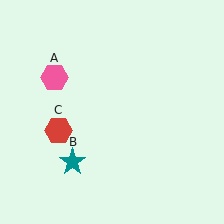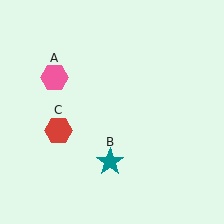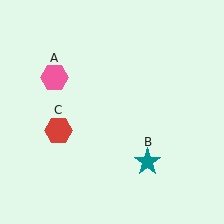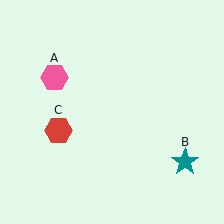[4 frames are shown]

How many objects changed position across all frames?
1 object changed position: teal star (object B).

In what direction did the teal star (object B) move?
The teal star (object B) moved right.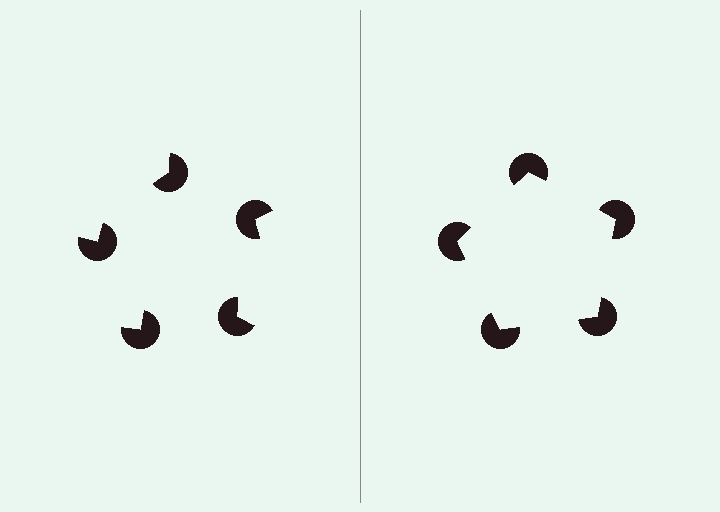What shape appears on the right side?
An illusory pentagon.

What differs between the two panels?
The pac-man discs are positioned identically on both sides; only the wedge orientations differ. On the right they align to a pentagon; on the left they are misaligned.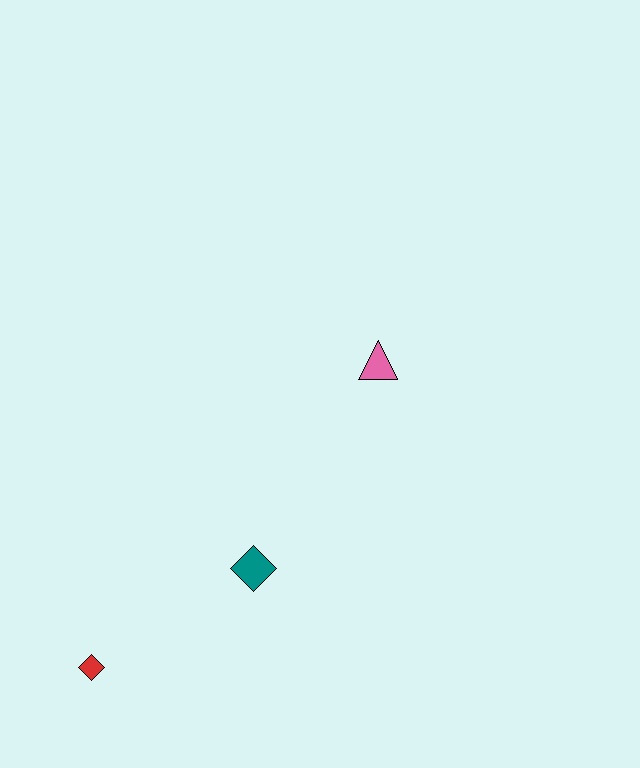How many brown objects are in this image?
There are no brown objects.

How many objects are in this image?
There are 3 objects.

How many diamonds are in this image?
There are 2 diamonds.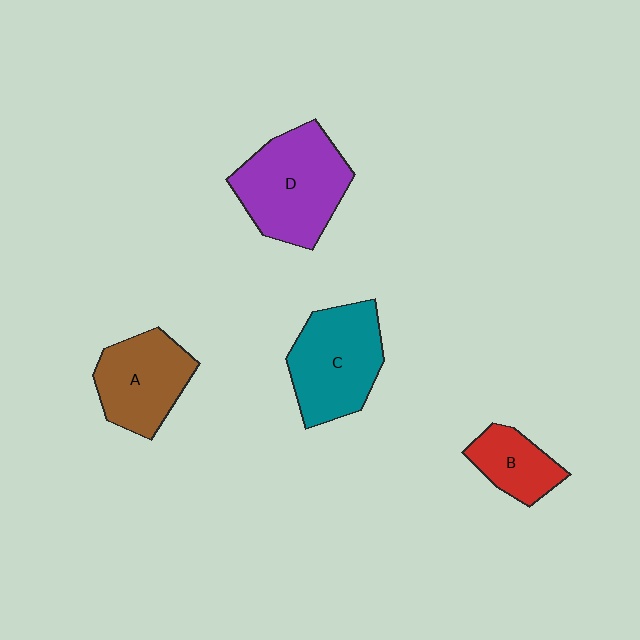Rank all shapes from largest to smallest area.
From largest to smallest: D (purple), C (teal), A (brown), B (red).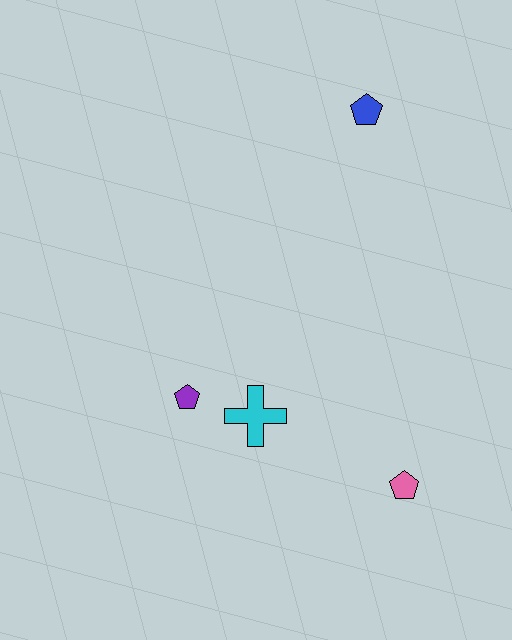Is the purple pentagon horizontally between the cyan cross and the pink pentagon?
No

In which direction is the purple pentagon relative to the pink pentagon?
The purple pentagon is to the left of the pink pentagon.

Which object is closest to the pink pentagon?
The cyan cross is closest to the pink pentagon.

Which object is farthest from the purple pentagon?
The blue pentagon is farthest from the purple pentagon.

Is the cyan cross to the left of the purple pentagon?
No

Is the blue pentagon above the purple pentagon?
Yes